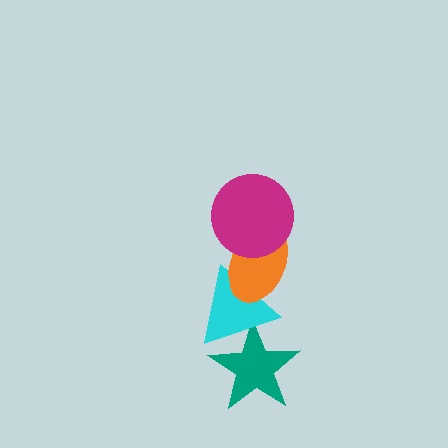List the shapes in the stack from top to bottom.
From top to bottom: the magenta circle, the orange ellipse, the cyan triangle, the teal star.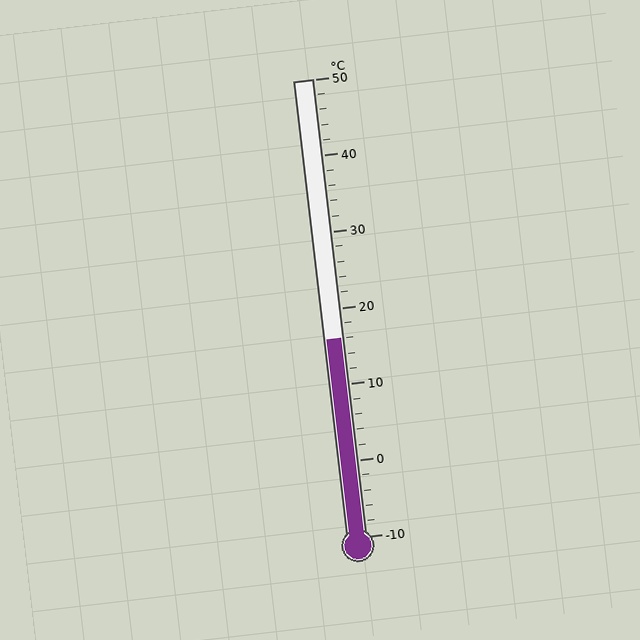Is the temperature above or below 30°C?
The temperature is below 30°C.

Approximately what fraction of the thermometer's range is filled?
The thermometer is filled to approximately 45% of its range.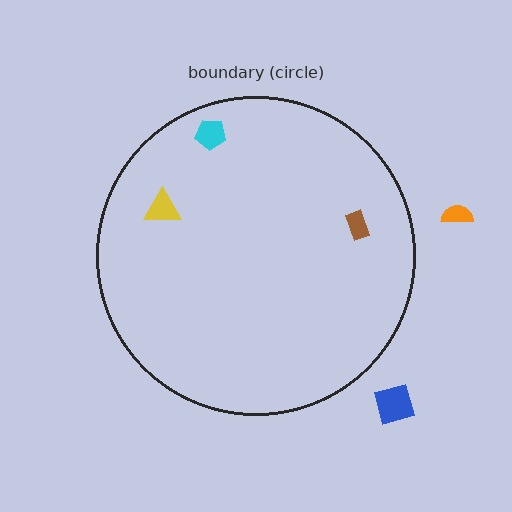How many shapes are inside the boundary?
3 inside, 2 outside.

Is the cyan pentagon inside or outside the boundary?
Inside.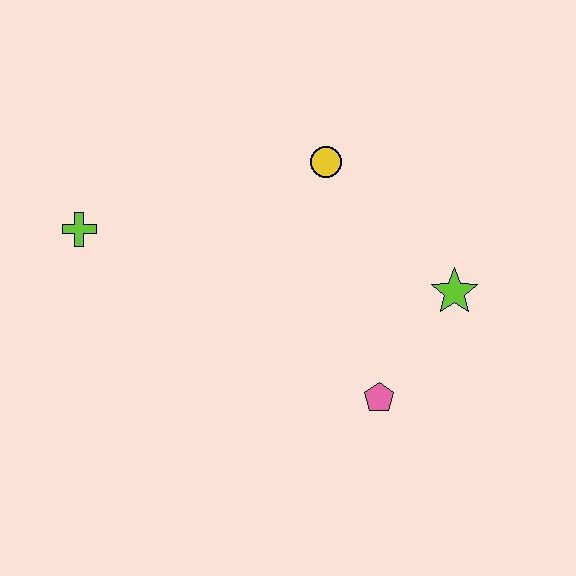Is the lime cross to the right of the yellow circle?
No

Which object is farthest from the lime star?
The lime cross is farthest from the lime star.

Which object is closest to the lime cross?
The yellow circle is closest to the lime cross.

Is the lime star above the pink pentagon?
Yes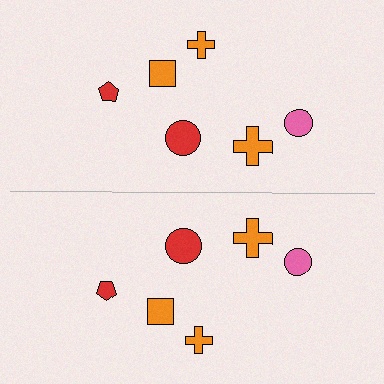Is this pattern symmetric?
Yes, this pattern has bilateral (reflection) symmetry.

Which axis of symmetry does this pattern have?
The pattern has a horizontal axis of symmetry running through the center of the image.